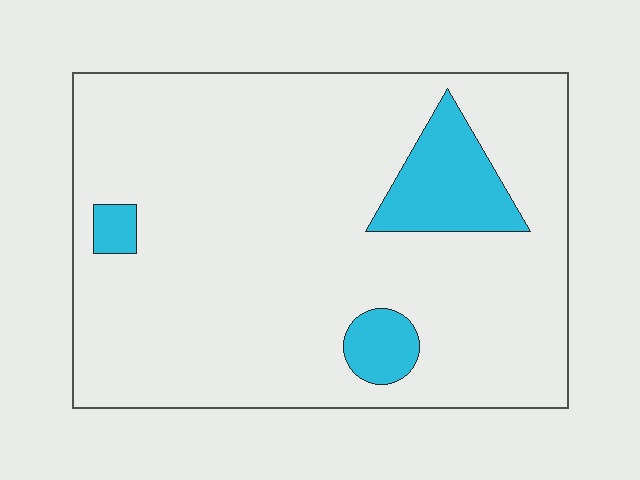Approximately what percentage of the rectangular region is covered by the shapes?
Approximately 10%.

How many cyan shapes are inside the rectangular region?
3.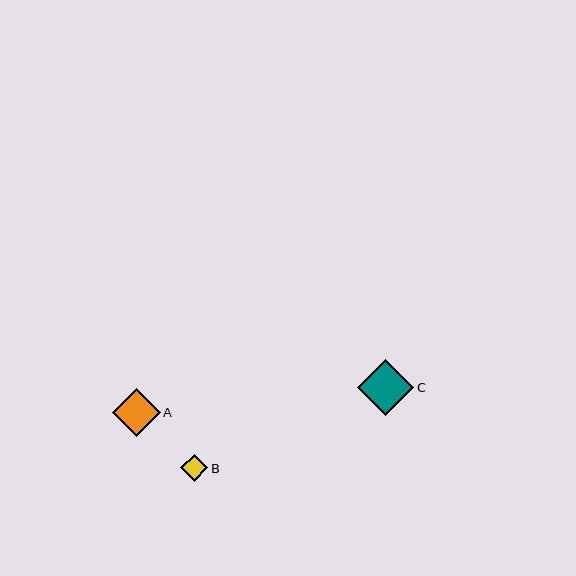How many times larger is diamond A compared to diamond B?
Diamond A is approximately 1.8 times the size of diamond B.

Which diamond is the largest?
Diamond C is the largest with a size of approximately 56 pixels.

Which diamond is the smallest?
Diamond B is the smallest with a size of approximately 27 pixels.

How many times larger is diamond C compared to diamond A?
Diamond C is approximately 1.2 times the size of diamond A.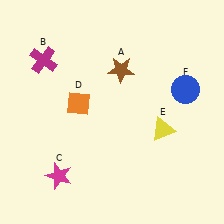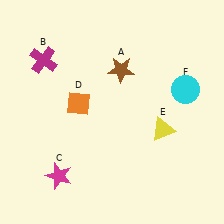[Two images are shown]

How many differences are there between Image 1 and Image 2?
There is 1 difference between the two images.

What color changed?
The circle (F) changed from blue in Image 1 to cyan in Image 2.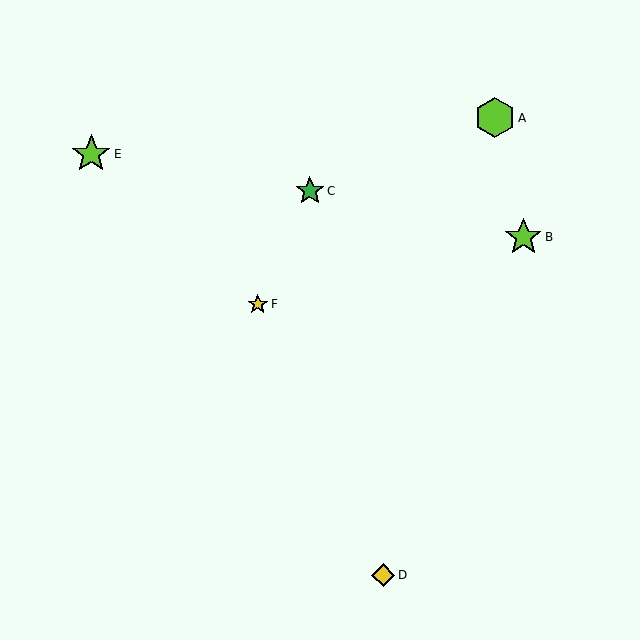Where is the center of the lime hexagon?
The center of the lime hexagon is at (495, 118).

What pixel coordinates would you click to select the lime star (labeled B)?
Click at (523, 237) to select the lime star B.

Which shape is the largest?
The lime hexagon (labeled A) is the largest.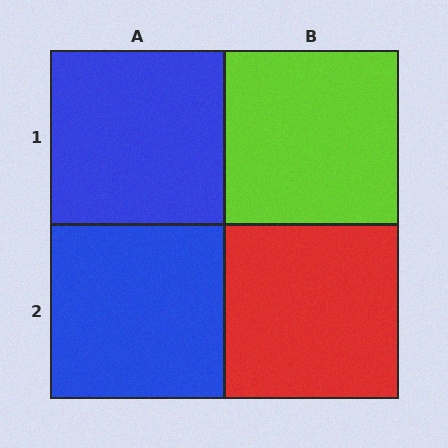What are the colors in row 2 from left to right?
Blue, red.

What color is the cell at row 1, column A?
Blue.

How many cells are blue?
2 cells are blue.